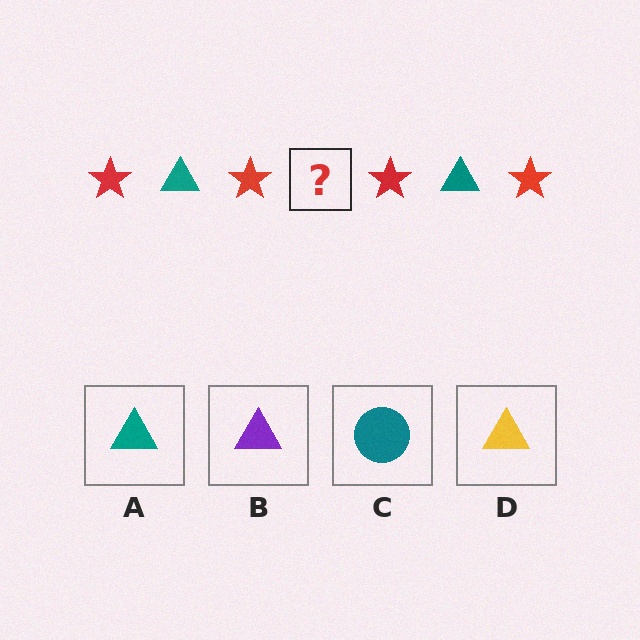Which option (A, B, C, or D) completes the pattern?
A.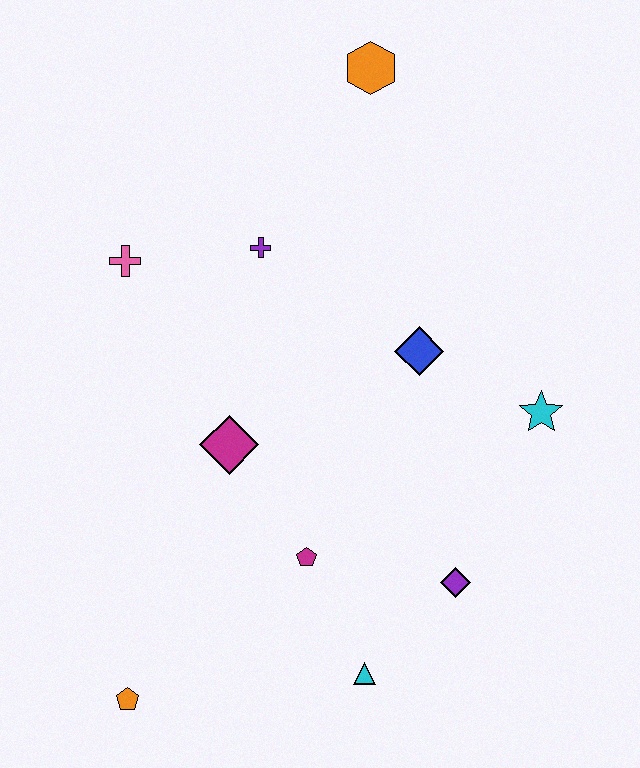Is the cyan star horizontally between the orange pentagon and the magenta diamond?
No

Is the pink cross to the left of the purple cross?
Yes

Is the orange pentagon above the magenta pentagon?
No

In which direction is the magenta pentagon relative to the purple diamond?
The magenta pentagon is to the left of the purple diamond.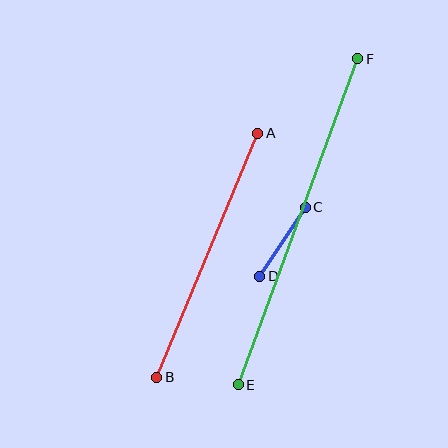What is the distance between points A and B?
The distance is approximately 264 pixels.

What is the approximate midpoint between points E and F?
The midpoint is at approximately (298, 222) pixels.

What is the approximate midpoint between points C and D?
The midpoint is at approximately (282, 242) pixels.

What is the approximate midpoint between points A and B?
The midpoint is at approximately (207, 255) pixels.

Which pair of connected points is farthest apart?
Points E and F are farthest apart.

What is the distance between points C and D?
The distance is approximately 83 pixels.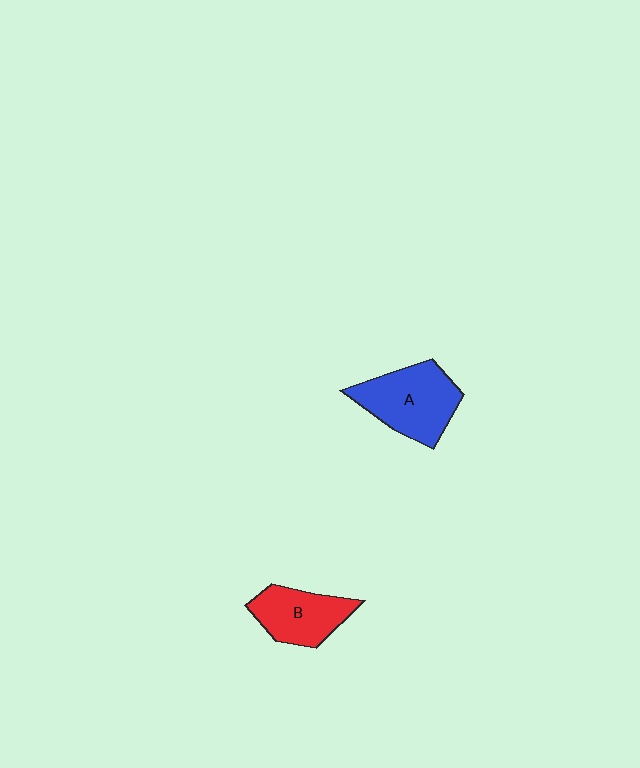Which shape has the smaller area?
Shape B (red).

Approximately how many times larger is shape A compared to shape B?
Approximately 1.3 times.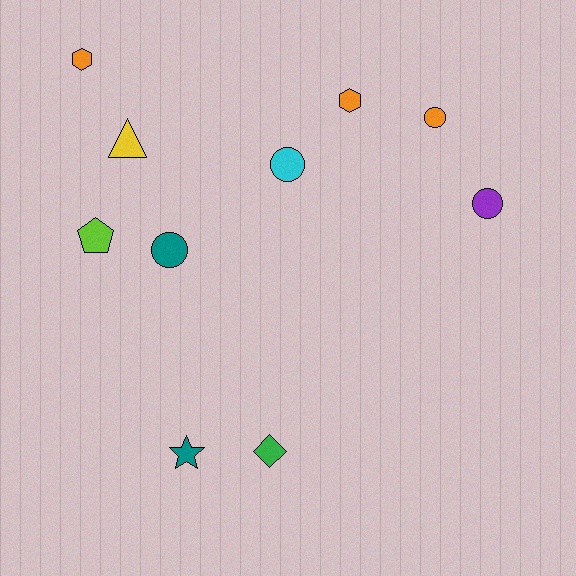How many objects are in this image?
There are 10 objects.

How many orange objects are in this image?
There are 3 orange objects.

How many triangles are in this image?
There is 1 triangle.